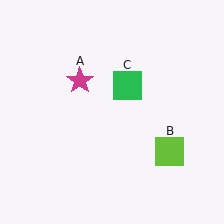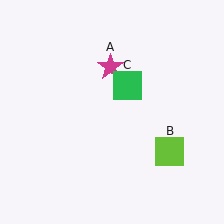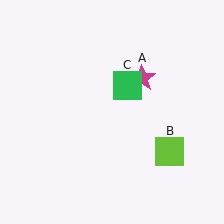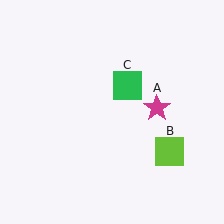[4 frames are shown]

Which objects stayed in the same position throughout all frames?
Lime square (object B) and green square (object C) remained stationary.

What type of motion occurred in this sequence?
The magenta star (object A) rotated clockwise around the center of the scene.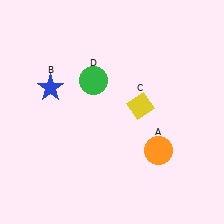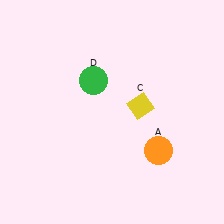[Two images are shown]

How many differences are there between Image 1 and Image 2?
There is 1 difference between the two images.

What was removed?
The blue star (B) was removed in Image 2.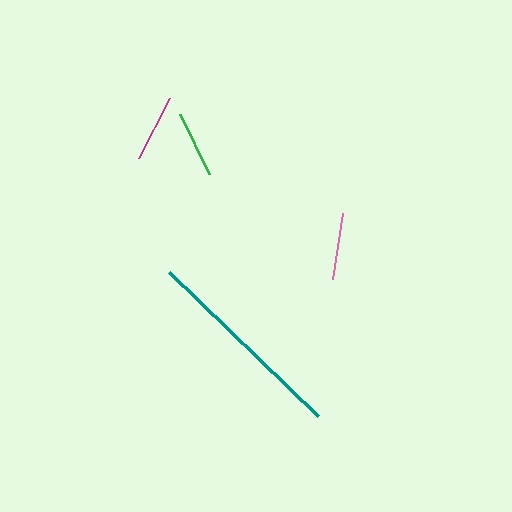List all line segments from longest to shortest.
From longest to shortest: teal, magenta, green, pink.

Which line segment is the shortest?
The pink line is the shortest at approximately 67 pixels.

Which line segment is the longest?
The teal line is the longest at approximately 208 pixels.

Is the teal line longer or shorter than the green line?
The teal line is longer than the green line.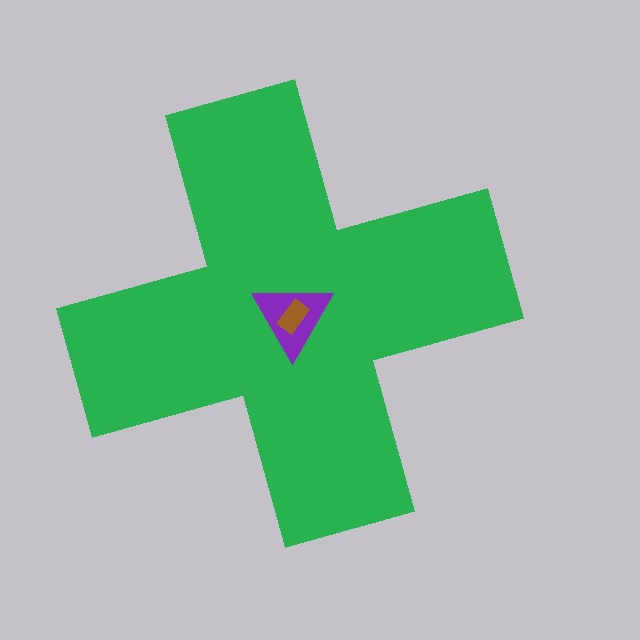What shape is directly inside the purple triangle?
The brown rectangle.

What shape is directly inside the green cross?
The purple triangle.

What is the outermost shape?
The green cross.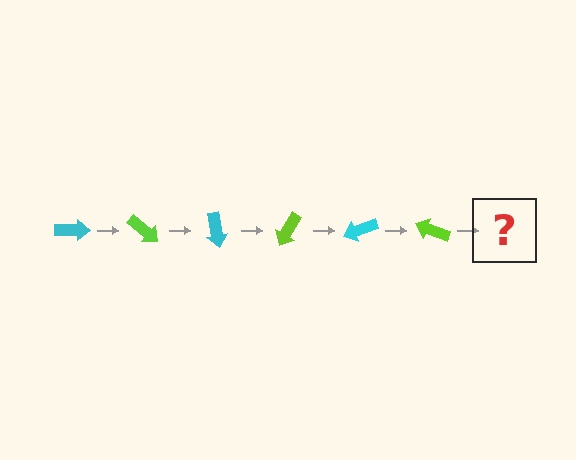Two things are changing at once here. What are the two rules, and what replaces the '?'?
The two rules are that it rotates 40 degrees each step and the color cycles through cyan and lime. The '?' should be a cyan arrow, rotated 240 degrees from the start.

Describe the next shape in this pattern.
It should be a cyan arrow, rotated 240 degrees from the start.